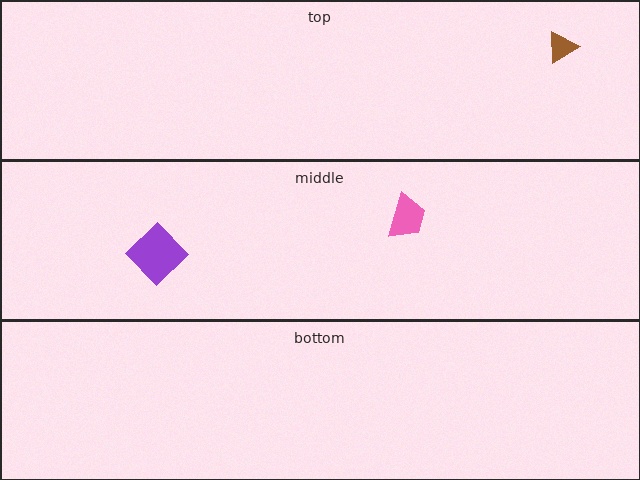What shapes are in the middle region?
The purple diamond, the pink trapezoid.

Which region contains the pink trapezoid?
The middle region.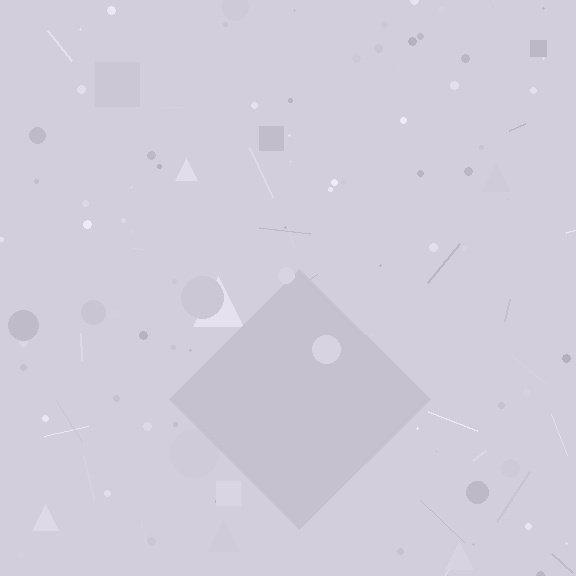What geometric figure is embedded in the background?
A diamond is embedded in the background.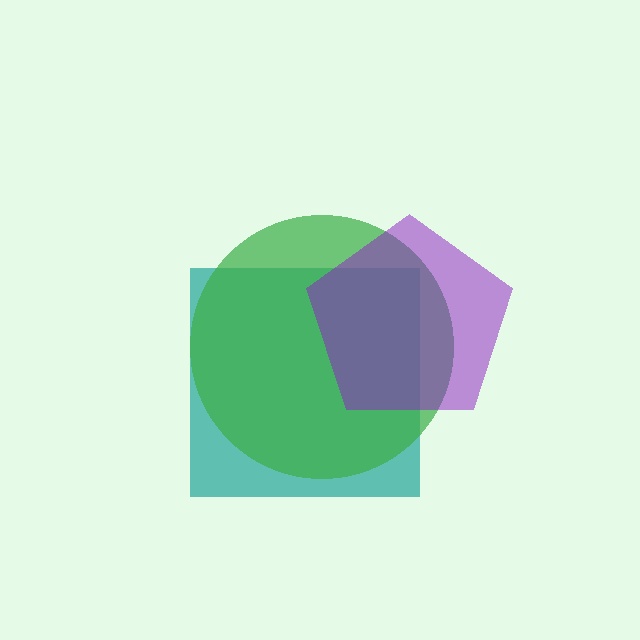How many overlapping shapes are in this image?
There are 3 overlapping shapes in the image.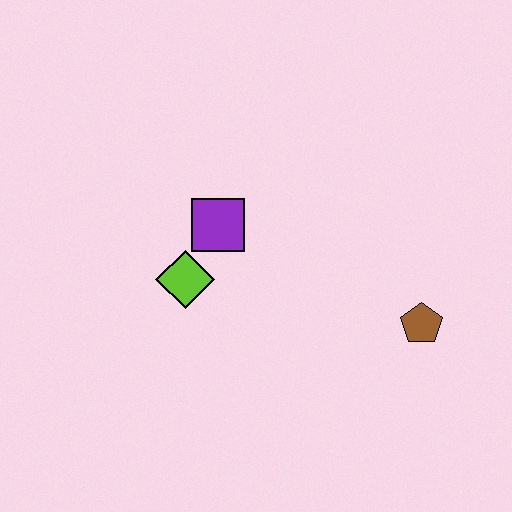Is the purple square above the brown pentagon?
Yes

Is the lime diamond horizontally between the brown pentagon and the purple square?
No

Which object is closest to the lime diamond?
The purple square is closest to the lime diamond.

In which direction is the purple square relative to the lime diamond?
The purple square is above the lime diamond.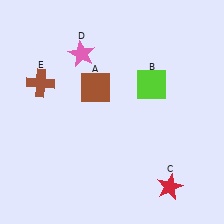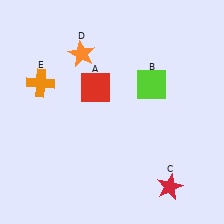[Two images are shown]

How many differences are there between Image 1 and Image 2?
There are 3 differences between the two images.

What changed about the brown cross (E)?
In Image 1, E is brown. In Image 2, it changed to orange.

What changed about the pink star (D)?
In Image 1, D is pink. In Image 2, it changed to orange.